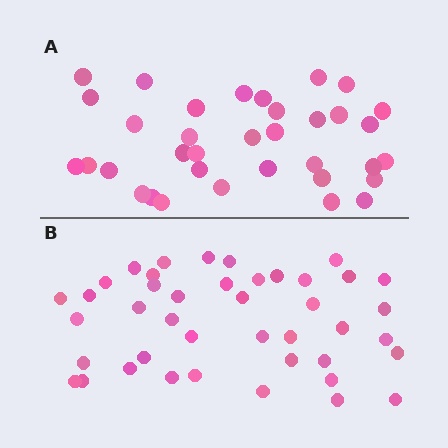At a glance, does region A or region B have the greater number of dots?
Region B (the bottom region) has more dots.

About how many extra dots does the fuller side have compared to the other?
Region B has roughly 8 or so more dots than region A.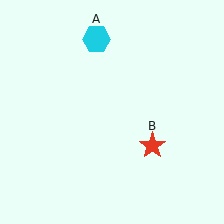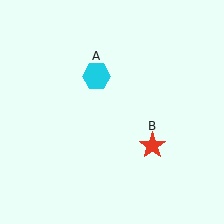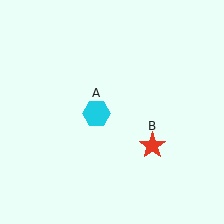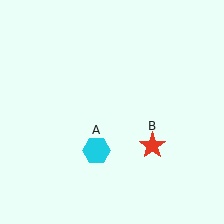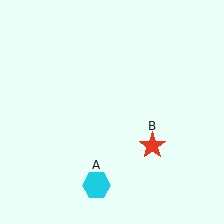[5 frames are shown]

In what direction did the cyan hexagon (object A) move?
The cyan hexagon (object A) moved down.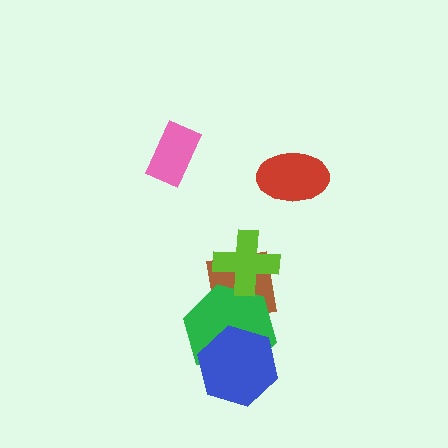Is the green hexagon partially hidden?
Yes, it is partially covered by another shape.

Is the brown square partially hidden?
Yes, it is partially covered by another shape.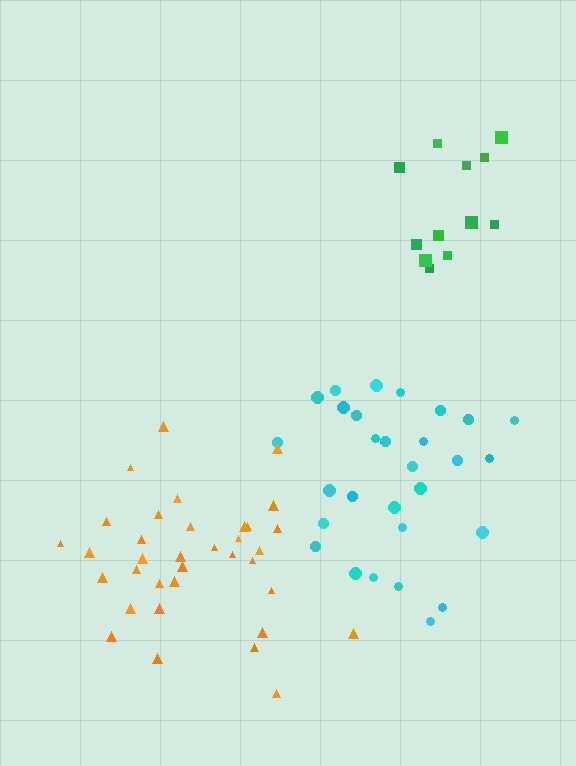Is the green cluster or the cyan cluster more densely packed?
Cyan.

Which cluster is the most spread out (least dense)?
Green.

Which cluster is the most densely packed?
Cyan.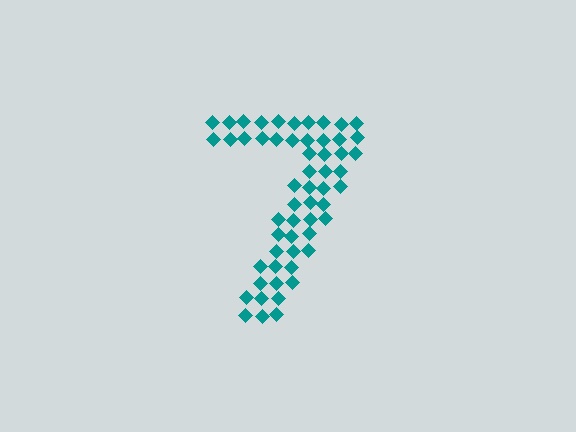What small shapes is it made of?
It is made of small diamonds.